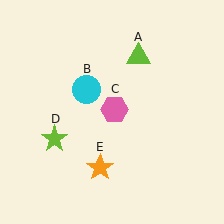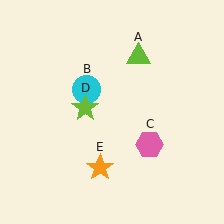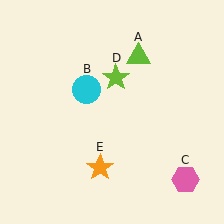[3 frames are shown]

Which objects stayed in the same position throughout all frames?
Lime triangle (object A) and cyan circle (object B) and orange star (object E) remained stationary.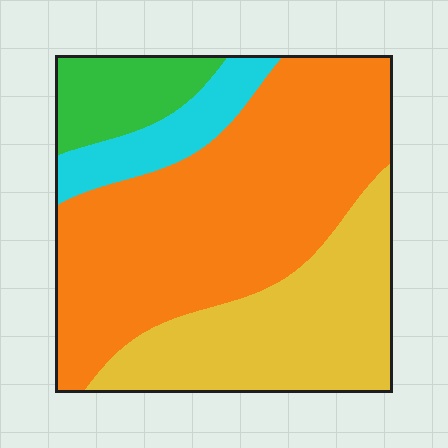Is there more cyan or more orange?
Orange.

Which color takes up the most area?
Orange, at roughly 50%.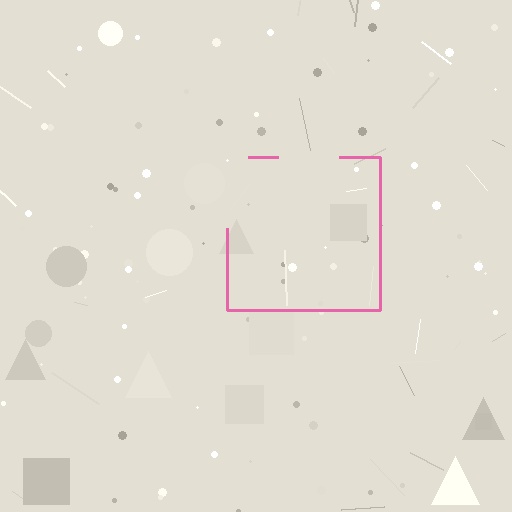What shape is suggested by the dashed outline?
The dashed outline suggests a square.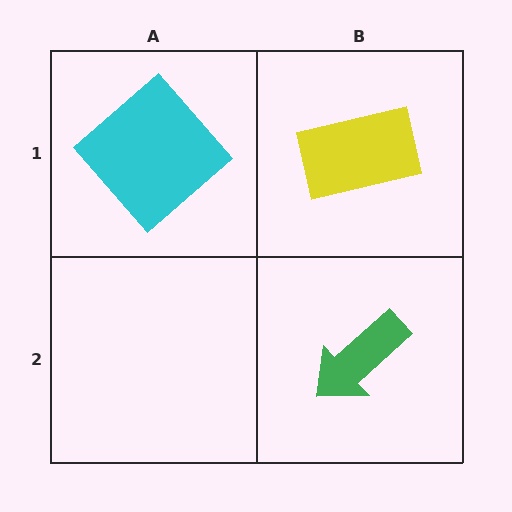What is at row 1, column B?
A yellow rectangle.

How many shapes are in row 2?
1 shape.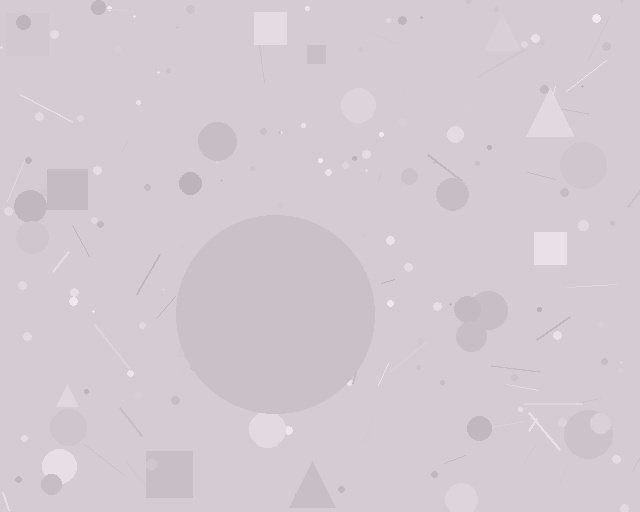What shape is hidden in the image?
A circle is hidden in the image.